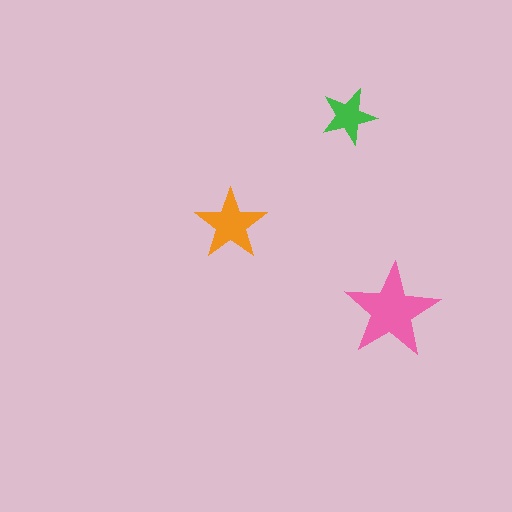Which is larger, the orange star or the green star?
The orange one.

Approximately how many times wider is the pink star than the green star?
About 1.5 times wider.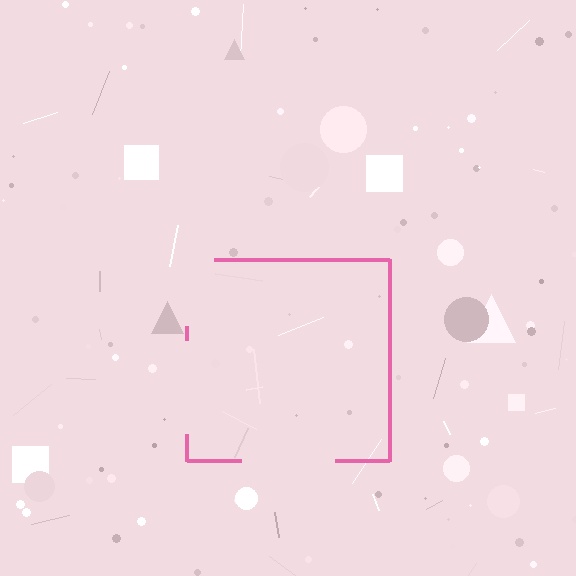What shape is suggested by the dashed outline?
The dashed outline suggests a square.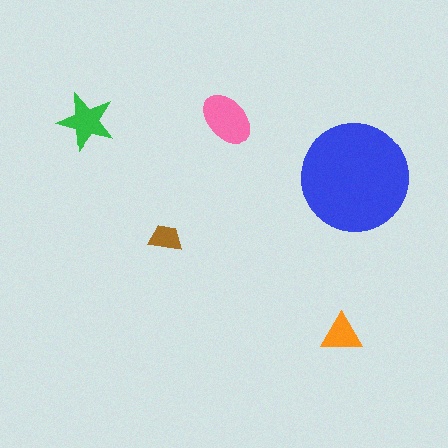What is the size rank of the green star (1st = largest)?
3rd.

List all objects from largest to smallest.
The blue circle, the pink ellipse, the green star, the orange triangle, the brown trapezoid.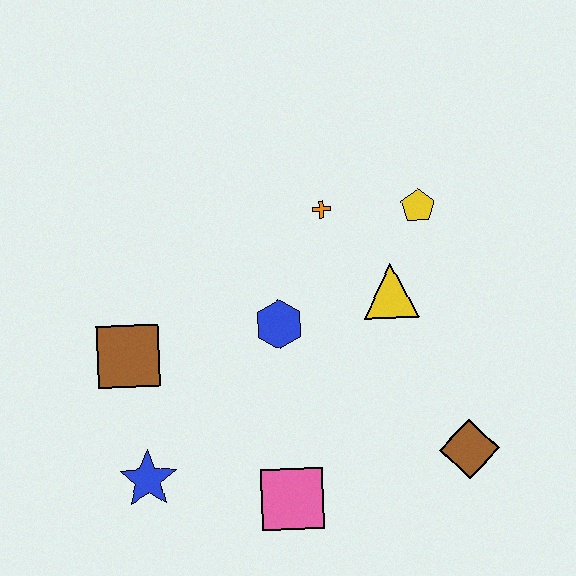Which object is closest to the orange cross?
The yellow pentagon is closest to the orange cross.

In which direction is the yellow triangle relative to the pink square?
The yellow triangle is above the pink square.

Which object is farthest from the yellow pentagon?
The blue star is farthest from the yellow pentagon.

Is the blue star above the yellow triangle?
No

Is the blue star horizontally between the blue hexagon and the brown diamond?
No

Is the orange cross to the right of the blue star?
Yes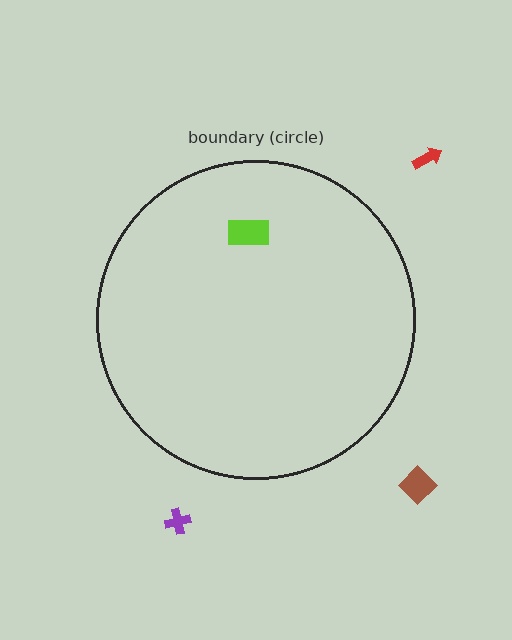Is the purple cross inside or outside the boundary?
Outside.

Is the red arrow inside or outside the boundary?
Outside.